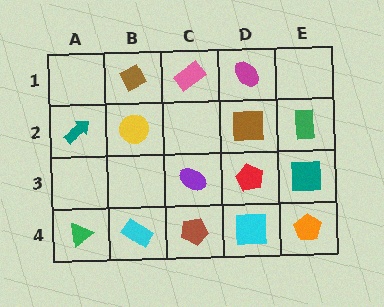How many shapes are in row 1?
3 shapes.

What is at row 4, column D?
A cyan square.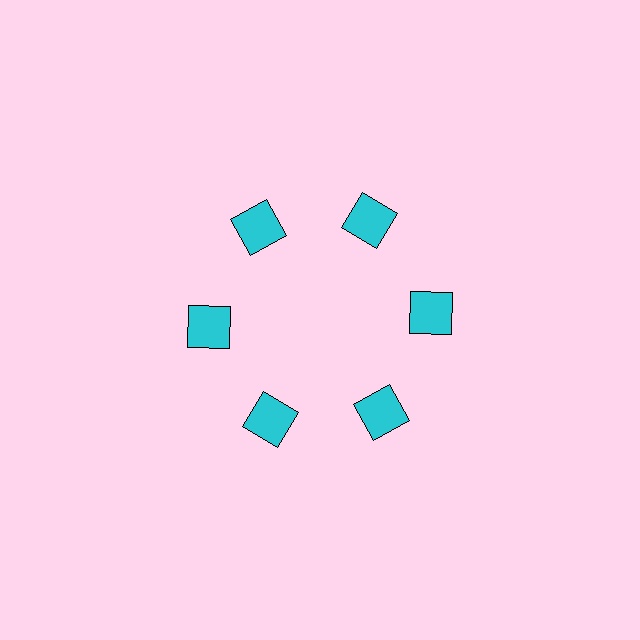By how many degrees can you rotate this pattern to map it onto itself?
The pattern maps onto itself every 60 degrees of rotation.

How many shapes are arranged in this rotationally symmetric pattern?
There are 6 shapes, arranged in 6 groups of 1.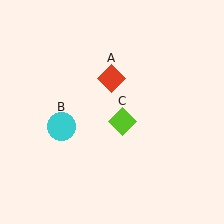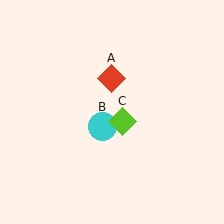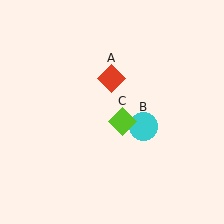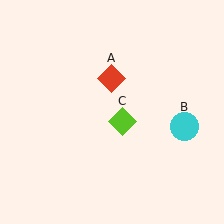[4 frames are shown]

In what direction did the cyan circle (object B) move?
The cyan circle (object B) moved right.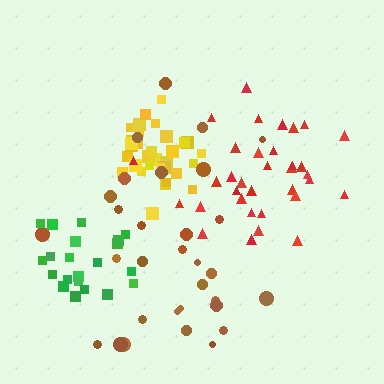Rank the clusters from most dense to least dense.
yellow, green, red, brown.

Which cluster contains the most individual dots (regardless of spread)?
Yellow (34).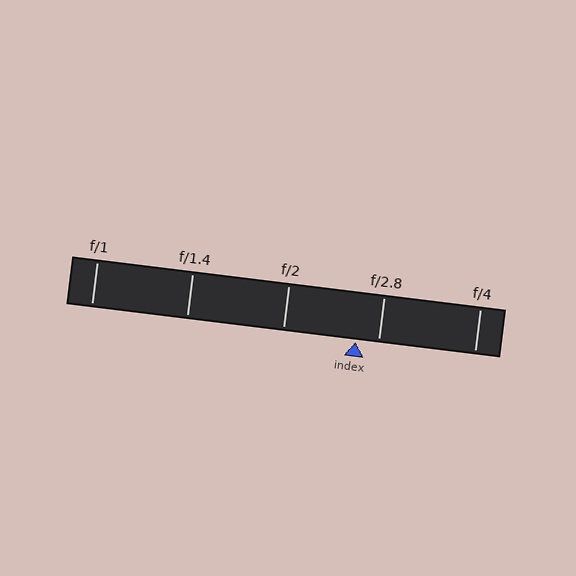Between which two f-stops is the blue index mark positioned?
The index mark is between f/2 and f/2.8.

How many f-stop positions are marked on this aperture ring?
There are 5 f-stop positions marked.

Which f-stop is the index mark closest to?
The index mark is closest to f/2.8.